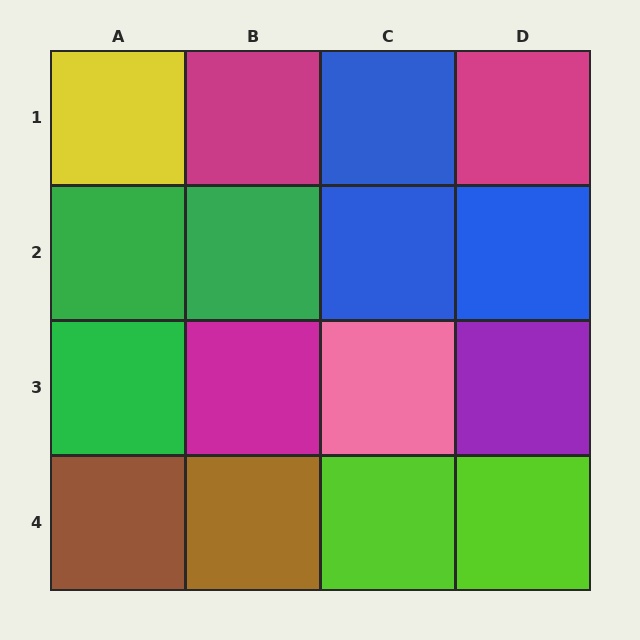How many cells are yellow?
1 cell is yellow.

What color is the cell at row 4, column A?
Brown.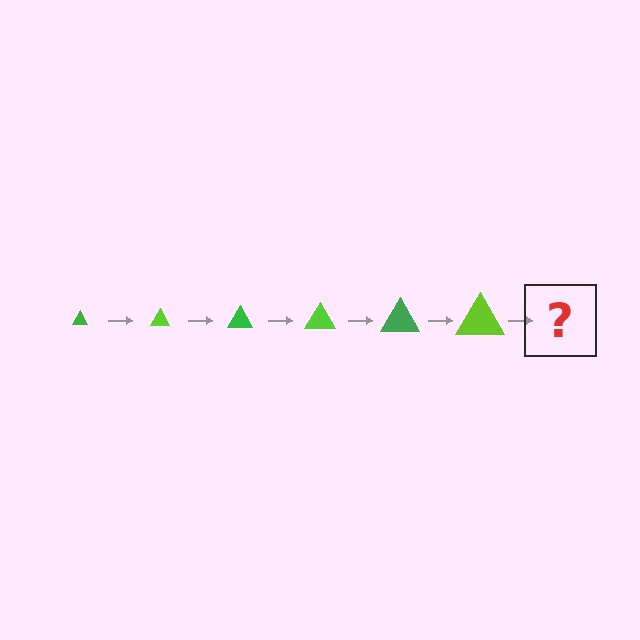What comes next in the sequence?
The next element should be a green triangle, larger than the previous one.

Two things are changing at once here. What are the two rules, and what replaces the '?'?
The two rules are that the triangle grows larger each step and the color cycles through green and lime. The '?' should be a green triangle, larger than the previous one.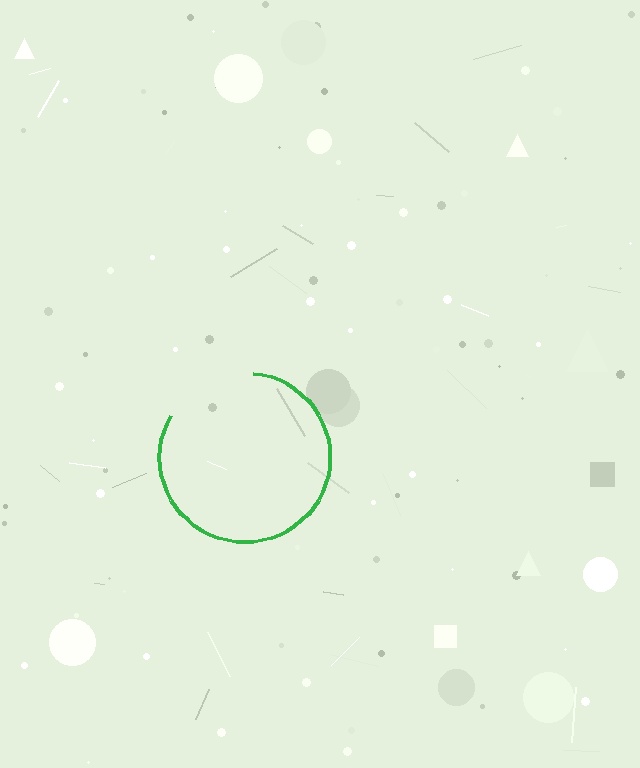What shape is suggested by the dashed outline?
The dashed outline suggests a circle.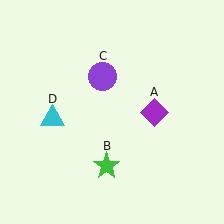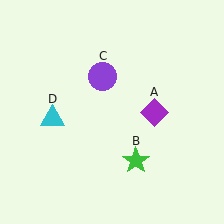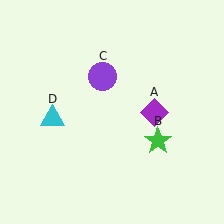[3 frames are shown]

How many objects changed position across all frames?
1 object changed position: green star (object B).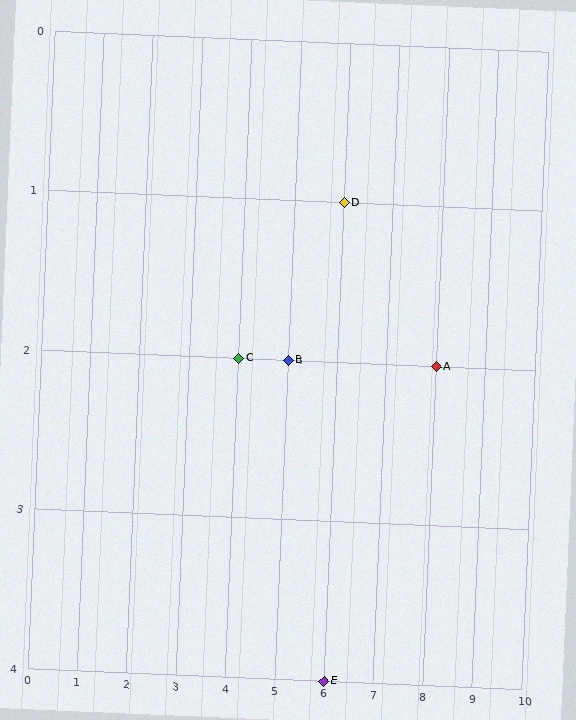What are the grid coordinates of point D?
Point D is at grid coordinates (6, 1).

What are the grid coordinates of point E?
Point E is at grid coordinates (6, 4).